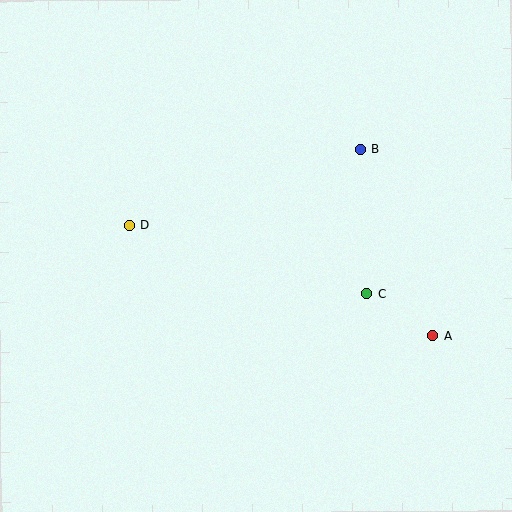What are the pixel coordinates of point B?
Point B is at (361, 149).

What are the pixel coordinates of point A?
Point A is at (432, 335).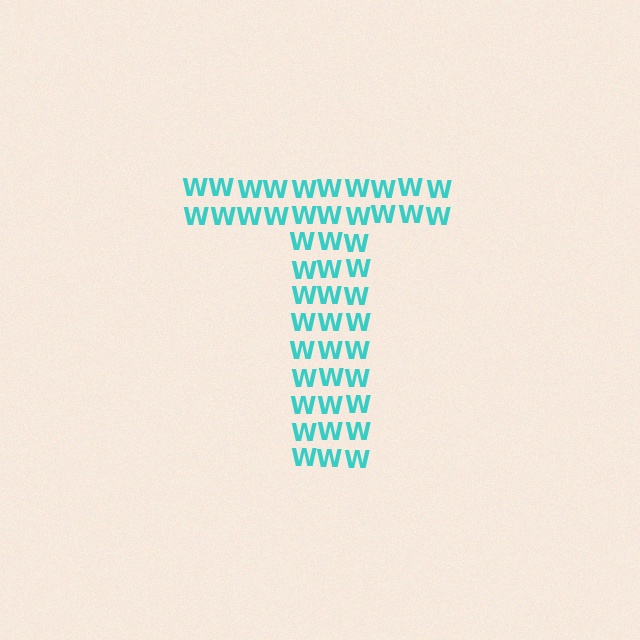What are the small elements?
The small elements are letter W's.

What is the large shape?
The large shape is the letter T.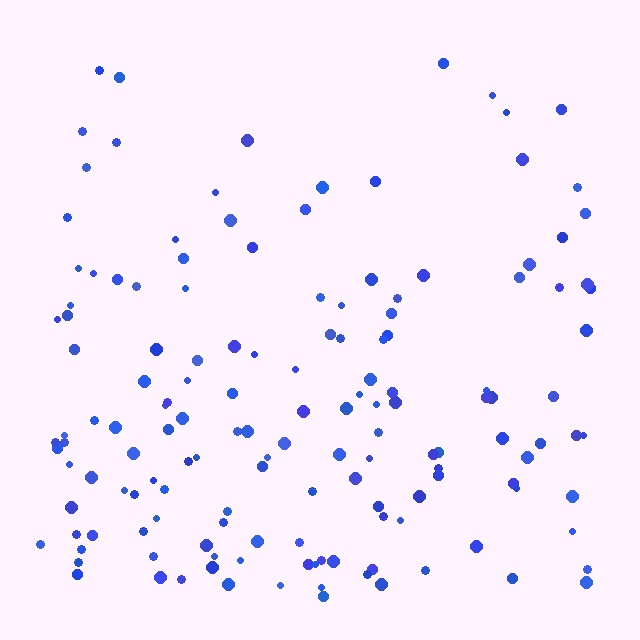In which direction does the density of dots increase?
From top to bottom, with the bottom side densest.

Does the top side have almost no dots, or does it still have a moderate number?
Still a moderate number, just noticeably fewer than the bottom.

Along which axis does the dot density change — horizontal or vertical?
Vertical.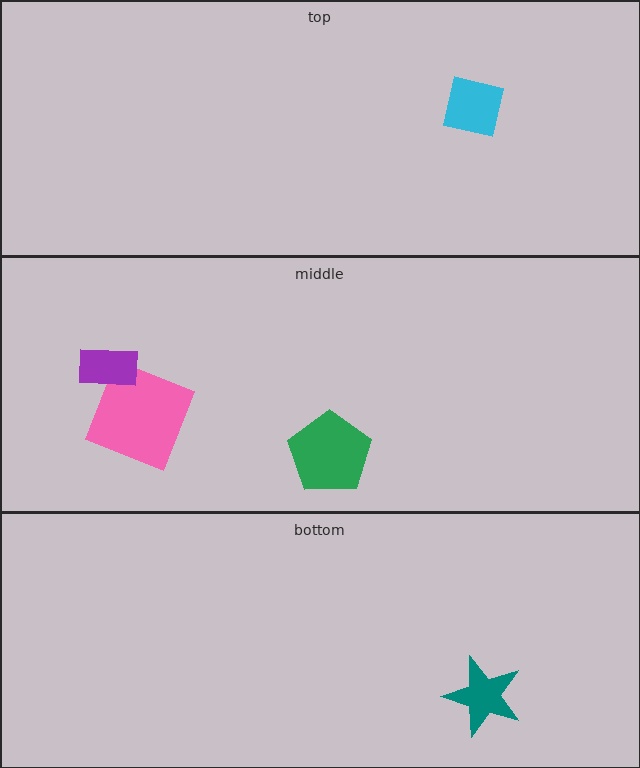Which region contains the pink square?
The middle region.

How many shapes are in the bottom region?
1.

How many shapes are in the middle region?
3.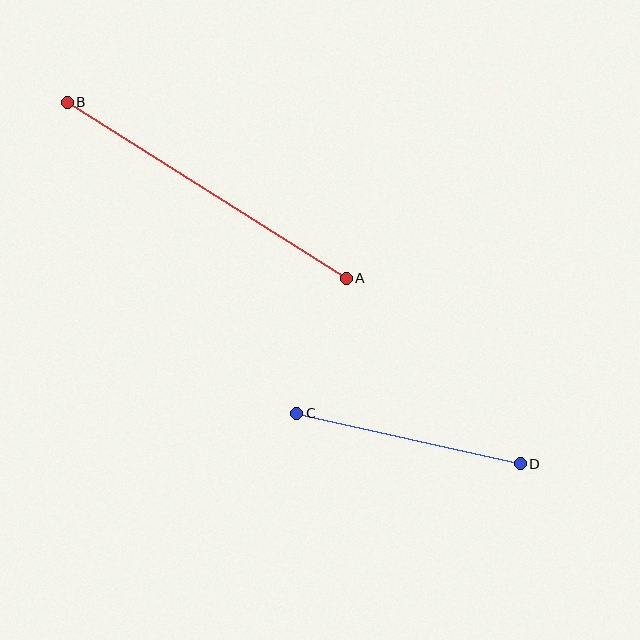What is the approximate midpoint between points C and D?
The midpoint is at approximately (409, 439) pixels.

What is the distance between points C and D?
The distance is approximately 229 pixels.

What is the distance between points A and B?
The distance is approximately 330 pixels.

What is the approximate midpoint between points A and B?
The midpoint is at approximately (207, 190) pixels.